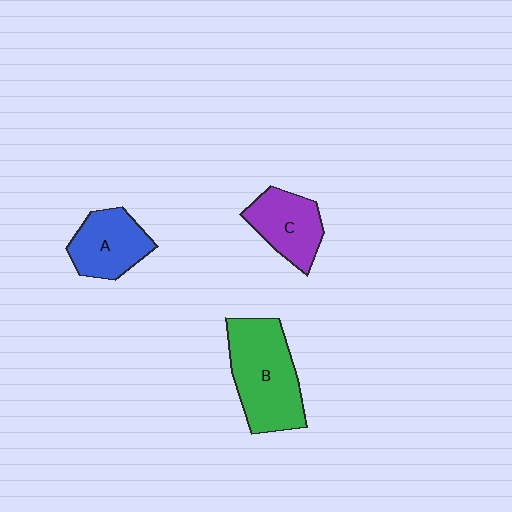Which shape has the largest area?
Shape B (green).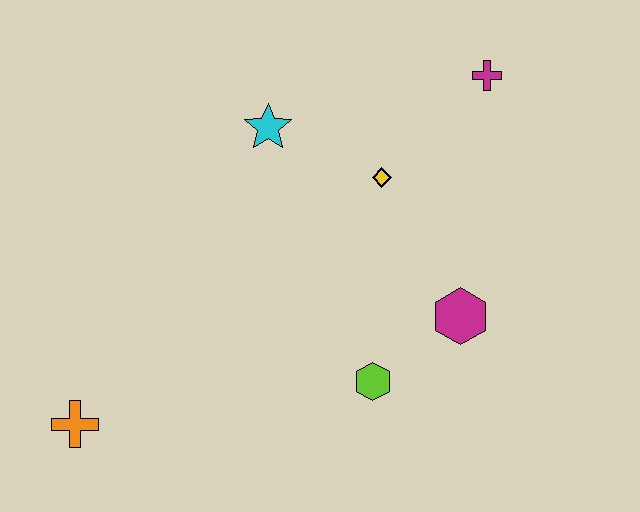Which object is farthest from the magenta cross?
The orange cross is farthest from the magenta cross.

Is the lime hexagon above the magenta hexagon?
No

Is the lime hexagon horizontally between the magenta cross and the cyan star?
Yes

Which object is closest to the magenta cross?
The yellow diamond is closest to the magenta cross.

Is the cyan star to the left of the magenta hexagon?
Yes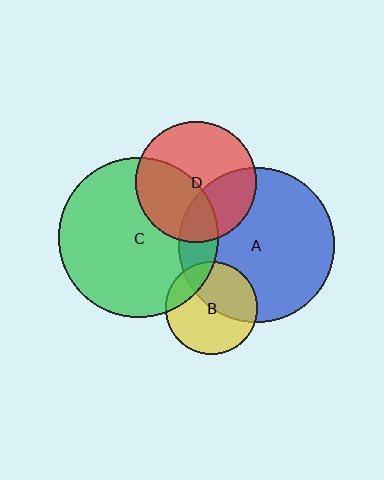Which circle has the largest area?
Circle C (green).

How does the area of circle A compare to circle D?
Approximately 1.7 times.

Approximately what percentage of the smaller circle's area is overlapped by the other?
Approximately 35%.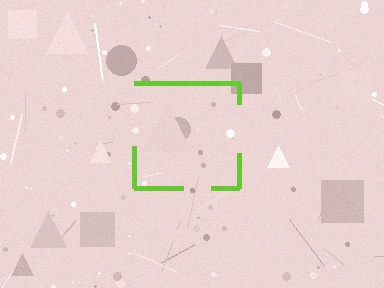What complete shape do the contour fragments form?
The contour fragments form a square.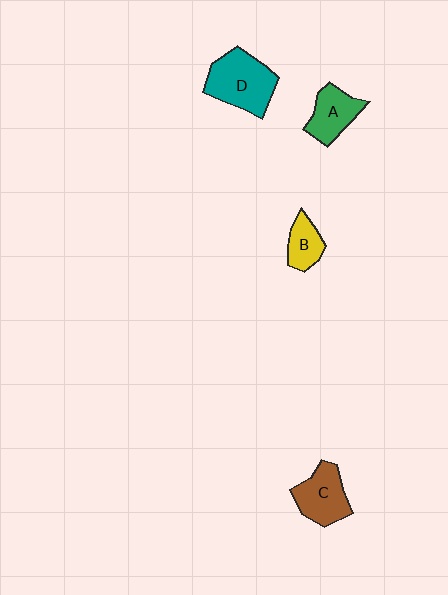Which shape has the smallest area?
Shape B (yellow).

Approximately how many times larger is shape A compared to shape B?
Approximately 1.4 times.